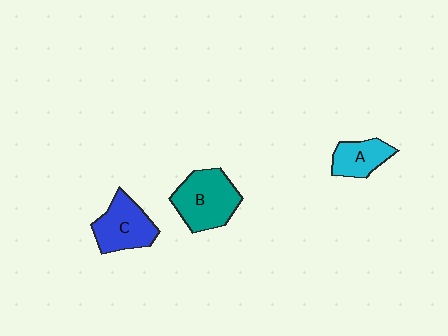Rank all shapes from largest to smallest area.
From largest to smallest: B (teal), C (blue), A (cyan).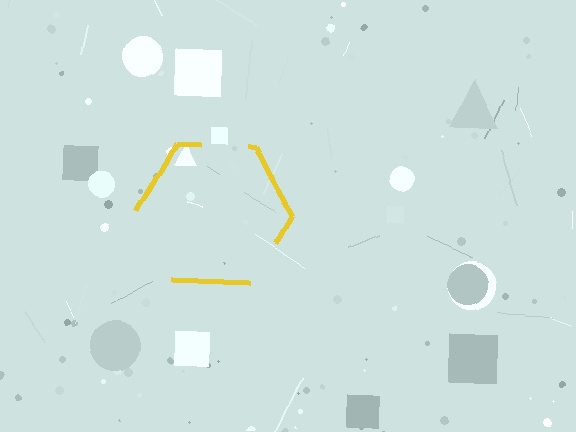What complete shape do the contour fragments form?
The contour fragments form a hexagon.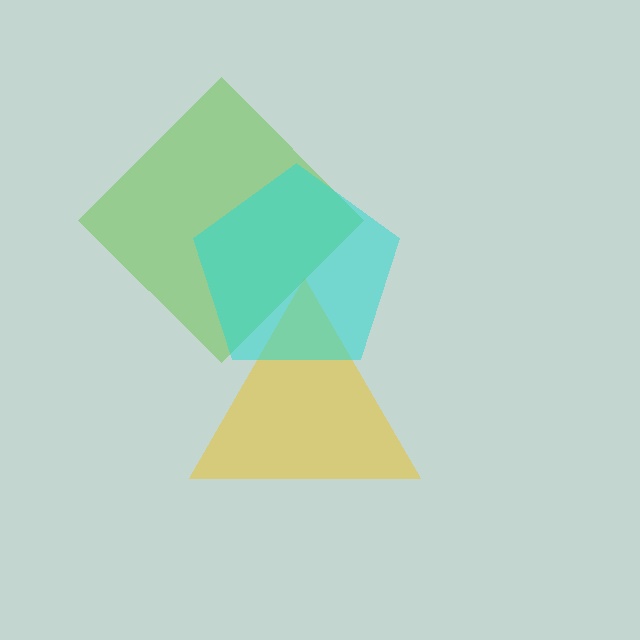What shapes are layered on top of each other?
The layered shapes are: a yellow triangle, a lime diamond, a cyan pentagon.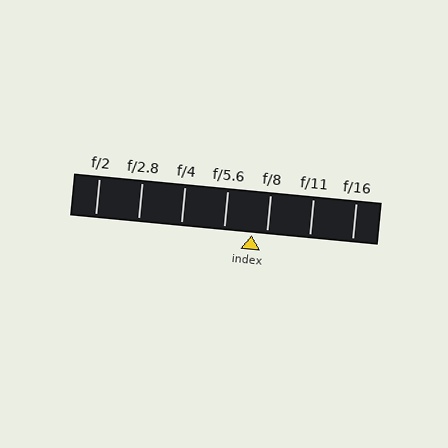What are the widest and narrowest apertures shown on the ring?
The widest aperture shown is f/2 and the narrowest is f/16.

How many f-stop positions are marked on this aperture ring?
There are 7 f-stop positions marked.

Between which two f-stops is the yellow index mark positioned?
The index mark is between f/5.6 and f/8.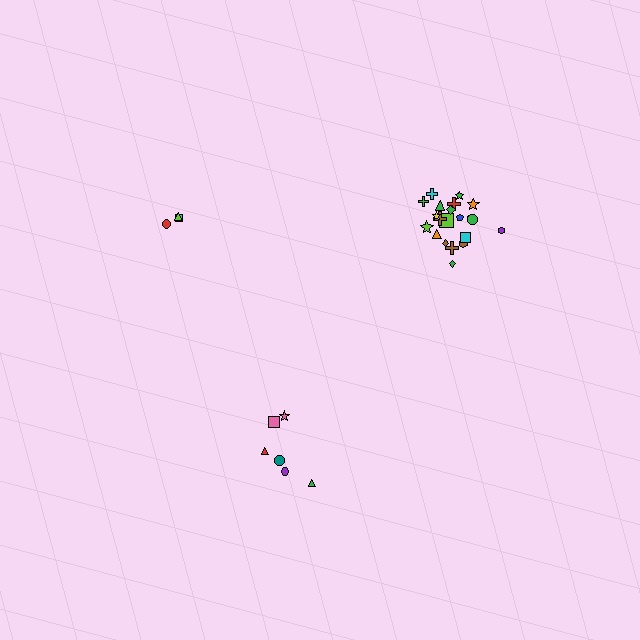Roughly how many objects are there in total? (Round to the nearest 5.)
Roughly 30 objects in total.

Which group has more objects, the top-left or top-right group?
The top-right group.